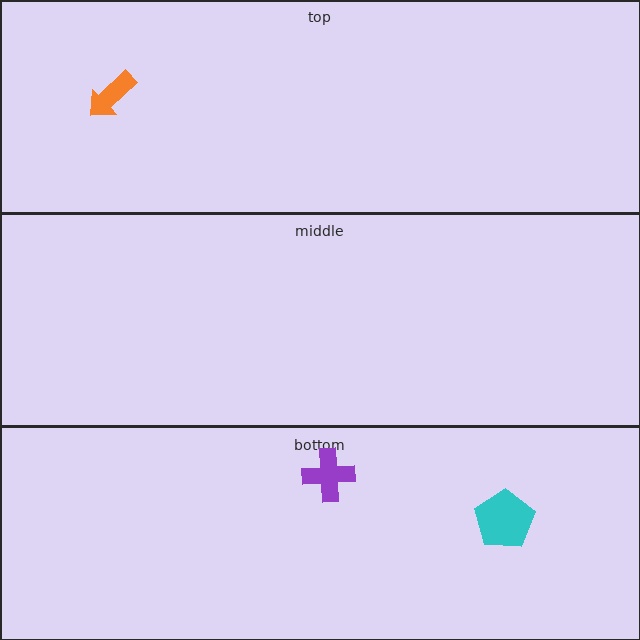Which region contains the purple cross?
The bottom region.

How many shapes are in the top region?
1.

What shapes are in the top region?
The orange arrow.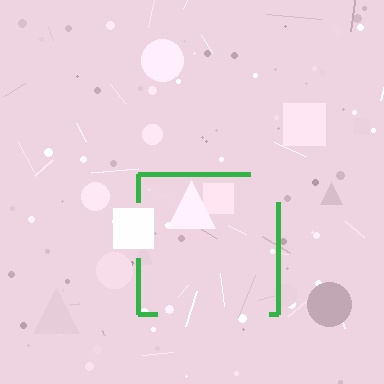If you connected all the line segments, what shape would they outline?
They would outline a square.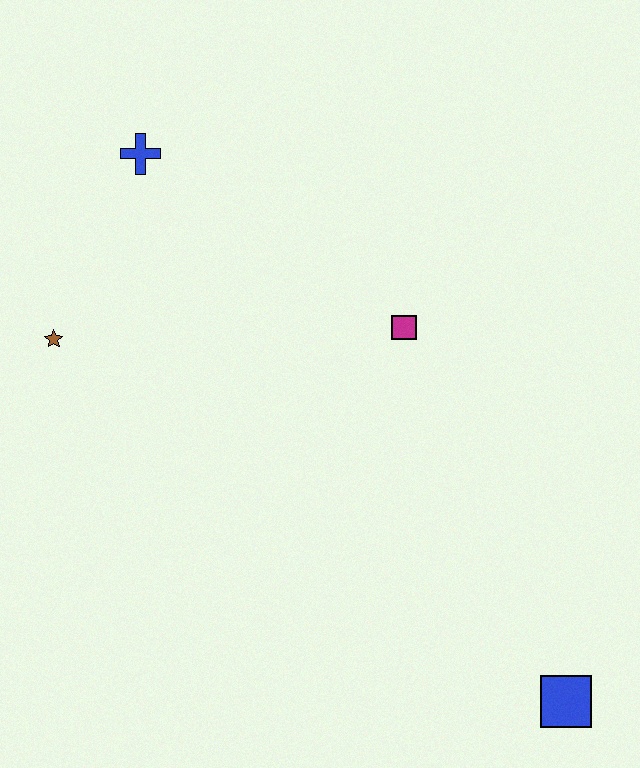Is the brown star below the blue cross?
Yes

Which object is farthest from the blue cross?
The blue square is farthest from the blue cross.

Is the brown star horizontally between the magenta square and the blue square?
No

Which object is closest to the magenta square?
The blue cross is closest to the magenta square.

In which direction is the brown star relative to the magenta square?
The brown star is to the left of the magenta square.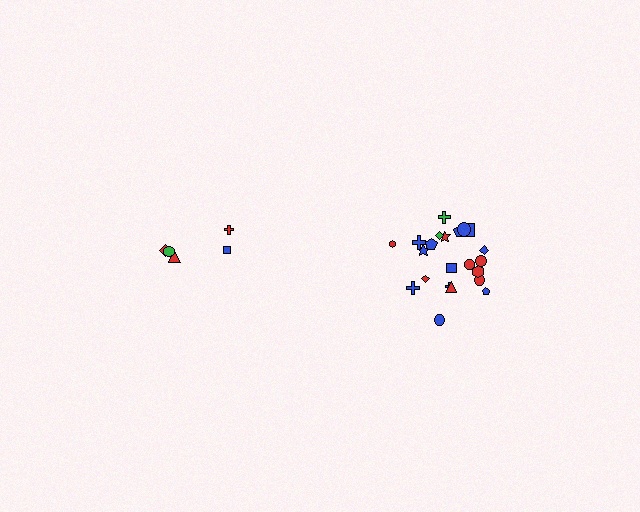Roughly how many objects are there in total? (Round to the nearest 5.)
Roughly 25 objects in total.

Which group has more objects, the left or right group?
The right group.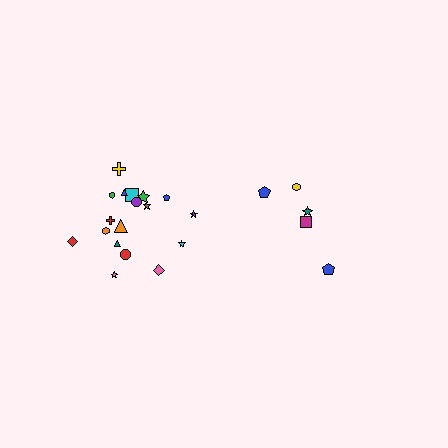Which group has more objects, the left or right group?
The left group.